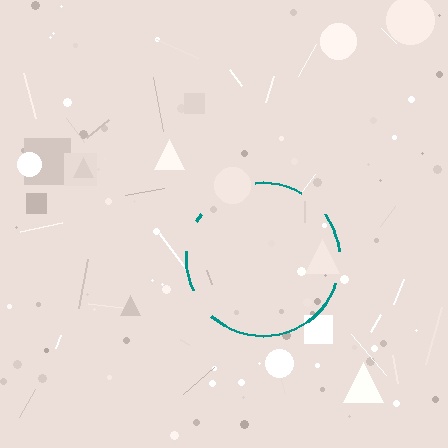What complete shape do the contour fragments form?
The contour fragments form a circle.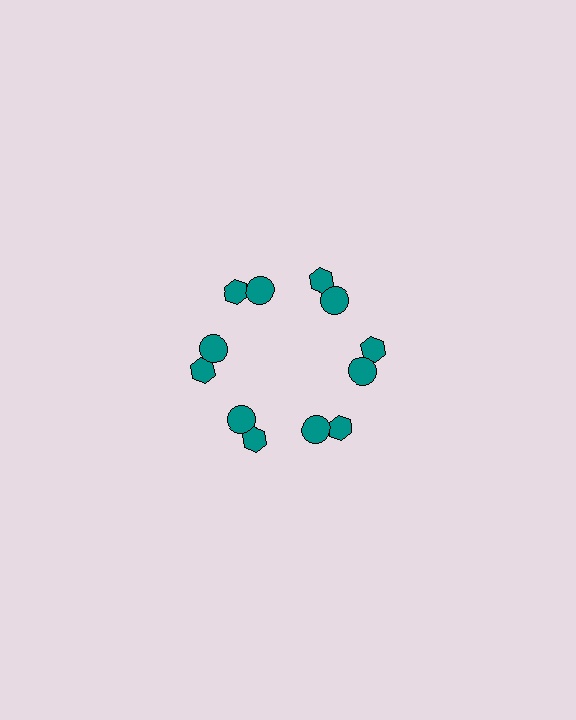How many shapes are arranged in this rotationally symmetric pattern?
There are 12 shapes, arranged in 6 groups of 2.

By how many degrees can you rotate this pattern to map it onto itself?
The pattern maps onto itself every 60 degrees of rotation.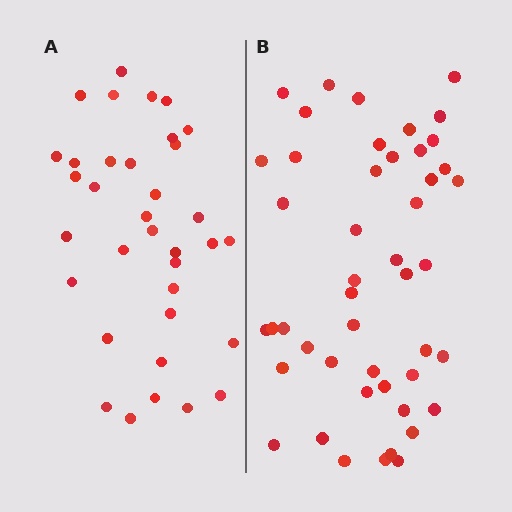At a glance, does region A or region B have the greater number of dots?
Region B (the right region) has more dots.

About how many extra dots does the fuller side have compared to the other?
Region B has roughly 12 or so more dots than region A.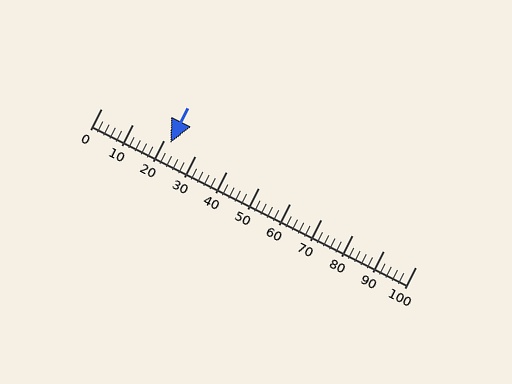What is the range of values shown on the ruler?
The ruler shows values from 0 to 100.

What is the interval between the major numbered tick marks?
The major tick marks are spaced 10 units apart.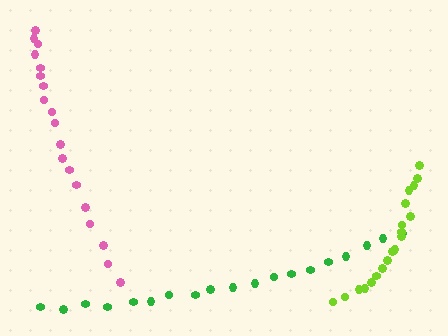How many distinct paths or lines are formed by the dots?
There are 3 distinct paths.